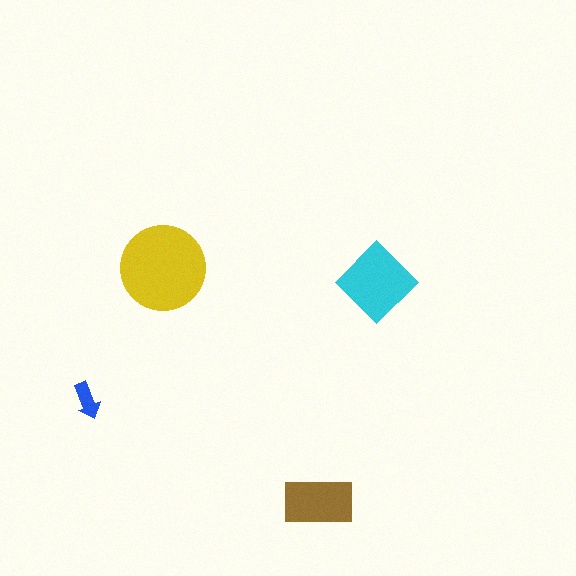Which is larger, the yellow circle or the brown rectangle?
The yellow circle.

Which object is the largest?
The yellow circle.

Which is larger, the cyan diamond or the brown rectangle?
The cyan diamond.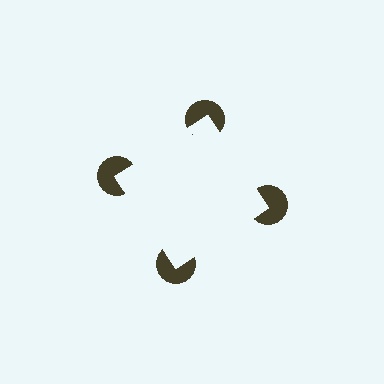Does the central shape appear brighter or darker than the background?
It typically appears slightly brighter than the background, even though no actual brightness change is drawn.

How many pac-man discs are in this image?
There are 4 — one at each vertex of the illusory square.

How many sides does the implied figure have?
4 sides.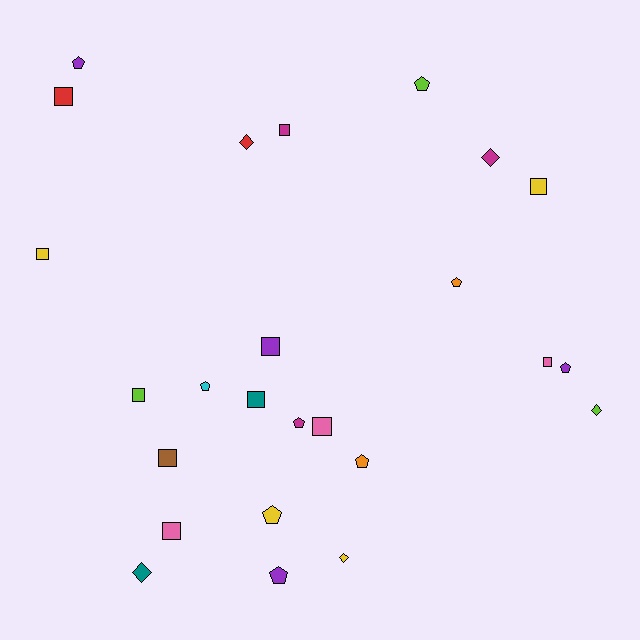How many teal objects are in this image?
There are 2 teal objects.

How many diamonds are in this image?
There are 5 diamonds.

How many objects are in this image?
There are 25 objects.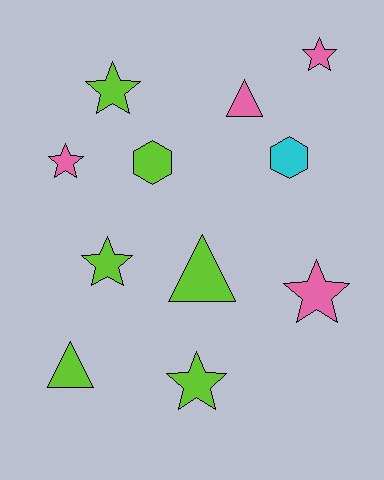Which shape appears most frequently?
Star, with 6 objects.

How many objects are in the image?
There are 11 objects.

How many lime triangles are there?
There are 2 lime triangles.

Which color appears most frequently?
Lime, with 6 objects.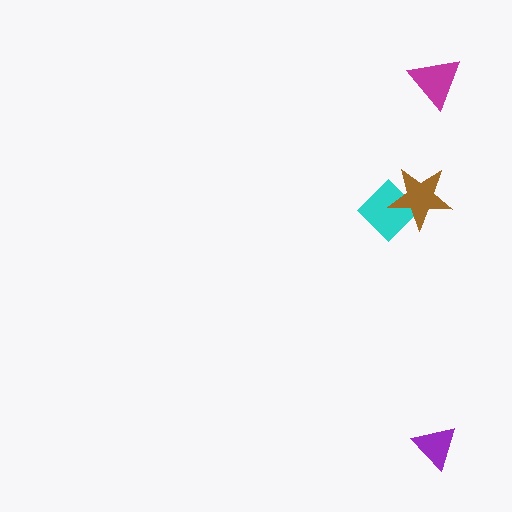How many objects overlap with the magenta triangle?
0 objects overlap with the magenta triangle.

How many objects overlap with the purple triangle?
0 objects overlap with the purple triangle.